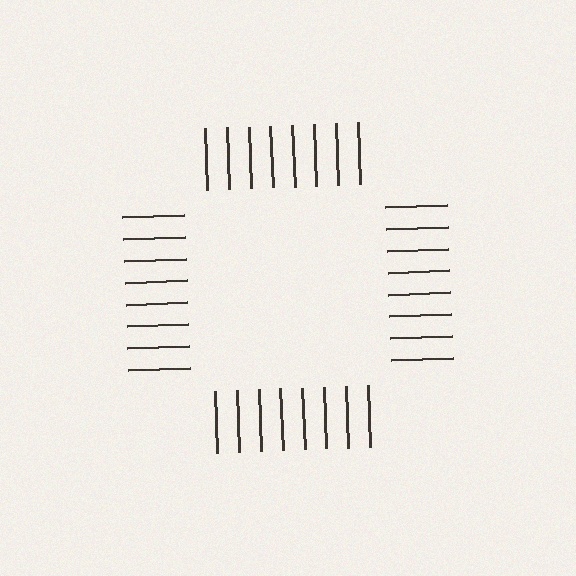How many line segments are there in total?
32 — 8 along each of the 4 edges.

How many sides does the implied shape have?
4 sides — the line-ends trace a square.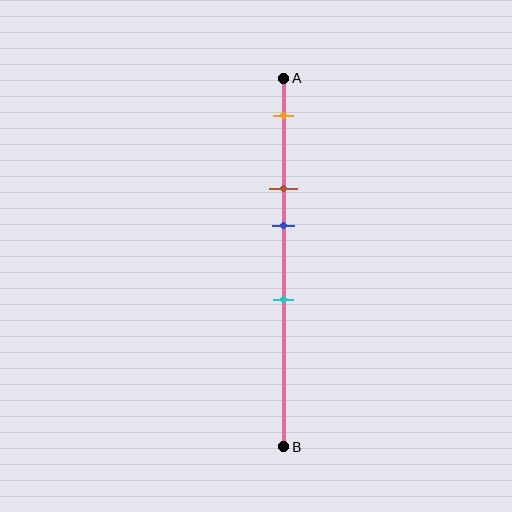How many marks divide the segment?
There are 4 marks dividing the segment.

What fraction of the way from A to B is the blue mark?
The blue mark is approximately 40% (0.4) of the way from A to B.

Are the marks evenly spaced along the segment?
No, the marks are not evenly spaced.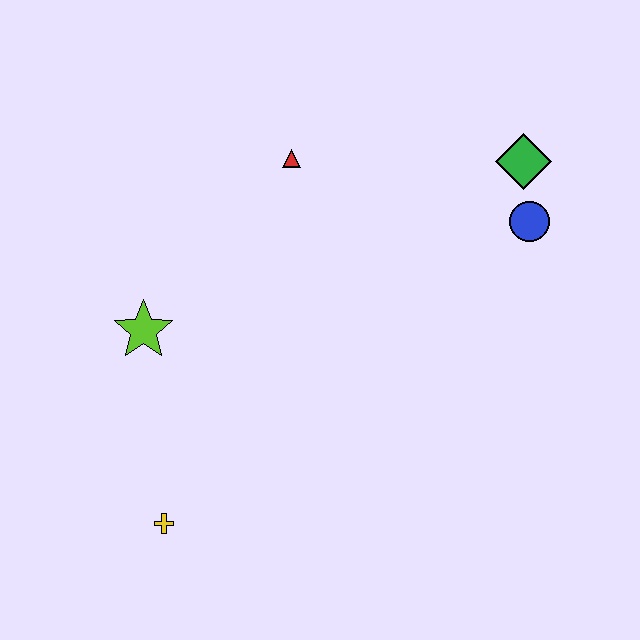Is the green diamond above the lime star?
Yes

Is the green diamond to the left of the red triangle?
No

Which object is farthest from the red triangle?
The yellow cross is farthest from the red triangle.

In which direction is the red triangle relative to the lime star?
The red triangle is above the lime star.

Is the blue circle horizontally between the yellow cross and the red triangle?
No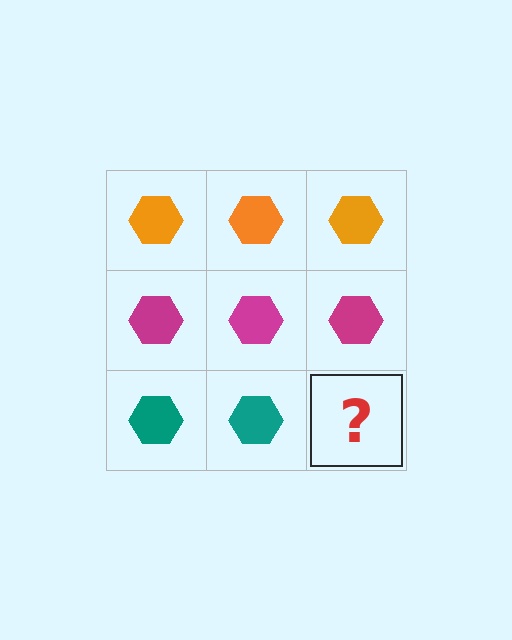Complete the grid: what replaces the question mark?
The question mark should be replaced with a teal hexagon.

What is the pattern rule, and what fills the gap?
The rule is that each row has a consistent color. The gap should be filled with a teal hexagon.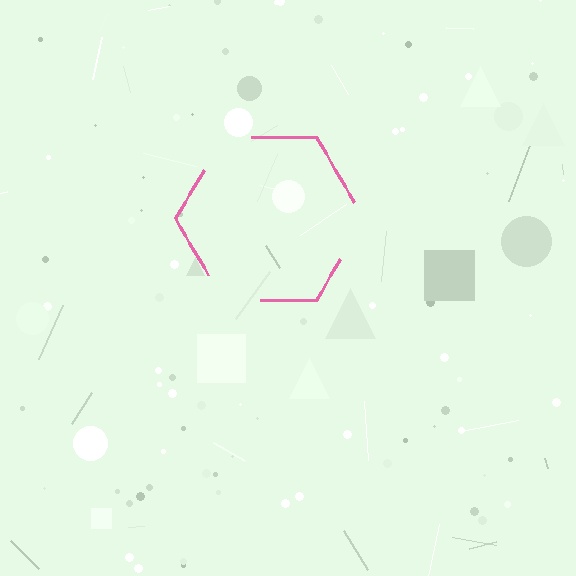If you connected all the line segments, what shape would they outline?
They would outline a hexagon.